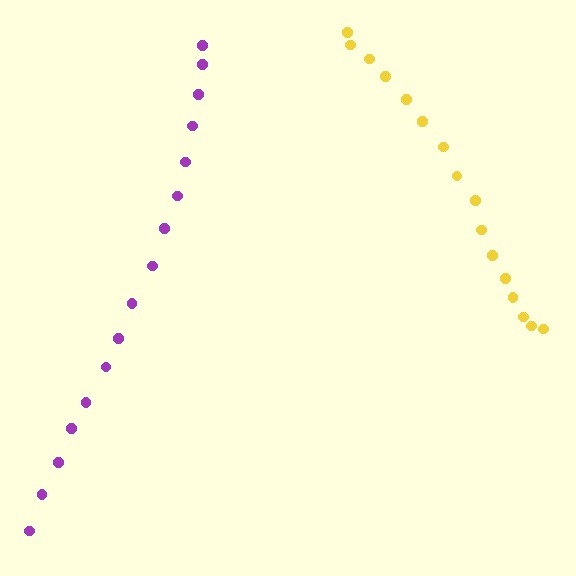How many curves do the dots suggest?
There are 2 distinct paths.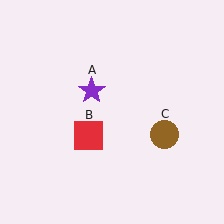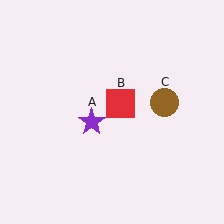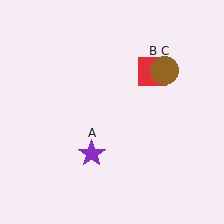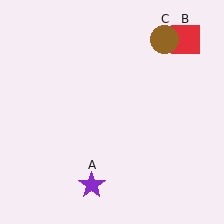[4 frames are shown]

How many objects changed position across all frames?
3 objects changed position: purple star (object A), red square (object B), brown circle (object C).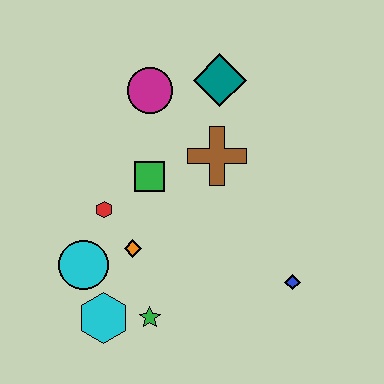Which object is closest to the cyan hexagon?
The green star is closest to the cyan hexagon.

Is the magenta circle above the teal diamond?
No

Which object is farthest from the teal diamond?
The cyan hexagon is farthest from the teal diamond.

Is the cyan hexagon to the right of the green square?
No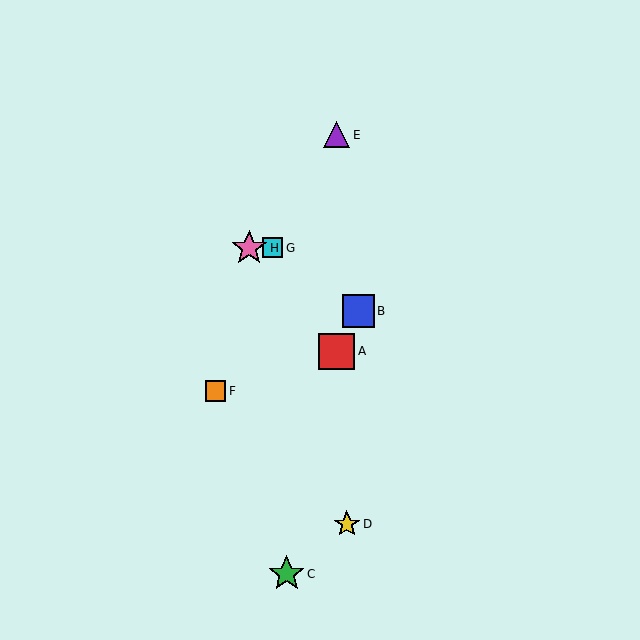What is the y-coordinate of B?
Object B is at y≈311.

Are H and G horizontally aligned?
Yes, both are at y≈248.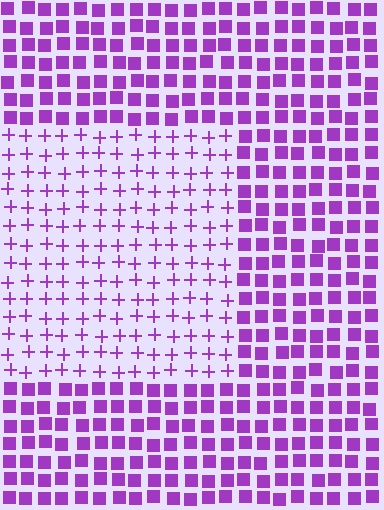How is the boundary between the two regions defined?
The boundary is defined by a change in element shape: plus signs inside vs. squares outside. All elements share the same color and spacing.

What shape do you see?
I see a rectangle.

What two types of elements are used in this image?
The image uses plus signs inside the rectangle region and squares outside it.